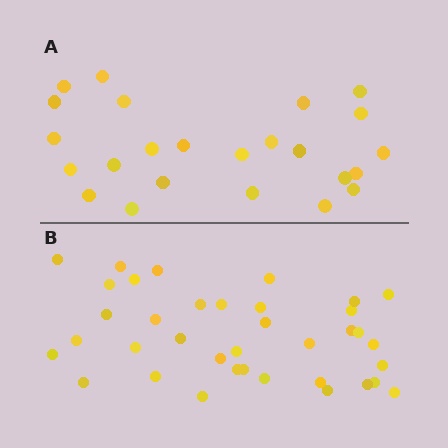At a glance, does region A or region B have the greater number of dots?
Region B (the bottom region) has more dots.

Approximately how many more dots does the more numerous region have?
Region B has approximately 15 more dots than region A.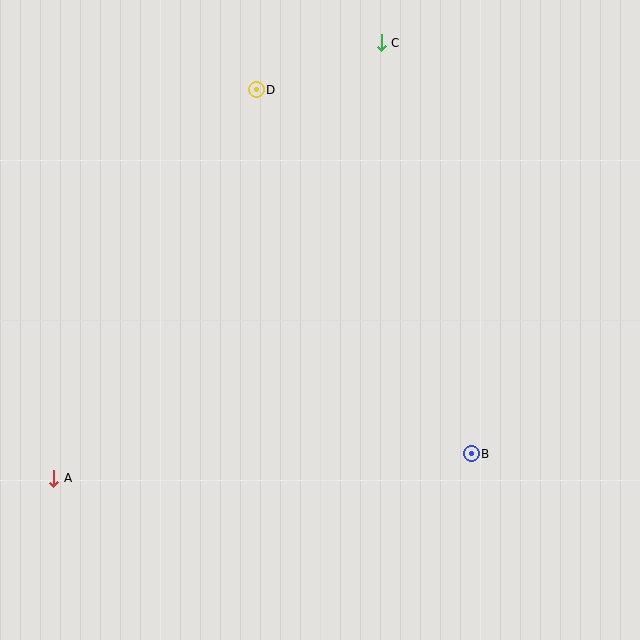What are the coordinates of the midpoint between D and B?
The midpoint between D and B is at (364, 272).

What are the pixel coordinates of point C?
Point C is at (381, 43).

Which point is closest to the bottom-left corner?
Point A is closest to the bottom-left corner.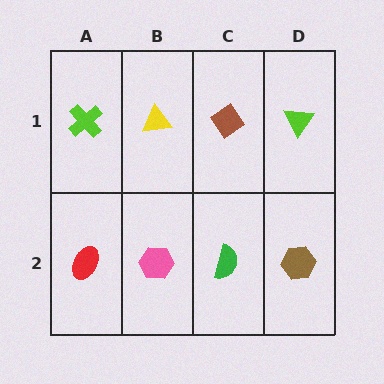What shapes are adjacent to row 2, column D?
A lime triangle (row 1, column D), a green semicircle (row 2, column C).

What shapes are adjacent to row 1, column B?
A pink hexagon (row 2, column B), a lime cross (row 1, column A), a brown diamond (row 1, column C).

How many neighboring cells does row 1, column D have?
2.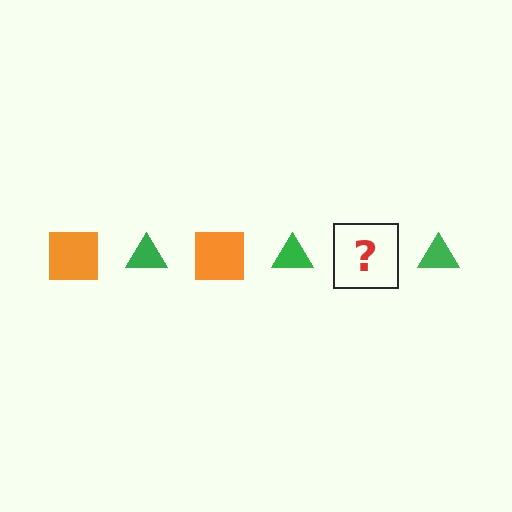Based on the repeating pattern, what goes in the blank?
The blank should be an orange square.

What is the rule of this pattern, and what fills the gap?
The rule is that the pattern alternates between orange square and green triangle. The gap should be filled with an orange square.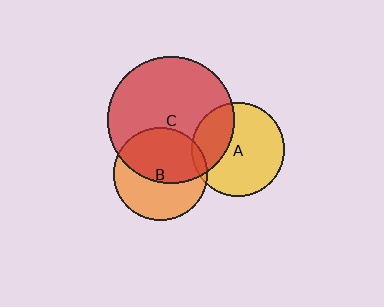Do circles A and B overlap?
Yes.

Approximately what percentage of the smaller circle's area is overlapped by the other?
Approximately 5%.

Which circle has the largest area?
Circle C (red).